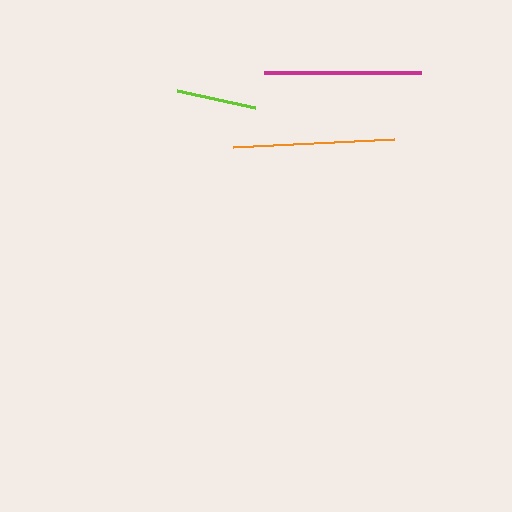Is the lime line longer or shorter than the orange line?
The orange line is longer than the lime line.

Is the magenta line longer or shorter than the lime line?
The magenta line is longer than the lime line.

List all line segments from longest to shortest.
From longest to shortest: orange, magenta, lime.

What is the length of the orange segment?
The orange segment is approximately 161 pixels long.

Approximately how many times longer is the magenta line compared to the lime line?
The magenta line is approximately 2.0 times the length of the lime line.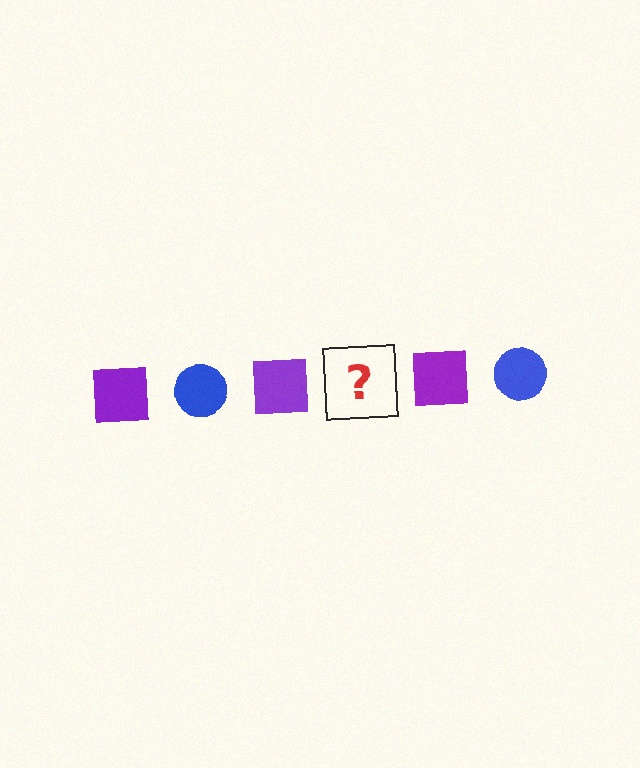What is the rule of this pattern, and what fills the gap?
The rule is that the pattern alternates between purple square and blue circle. The gap should be filled with a blue circle.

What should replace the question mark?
The question mark should be replaced with a blue circle.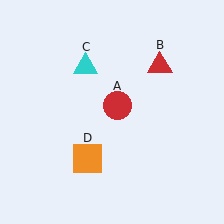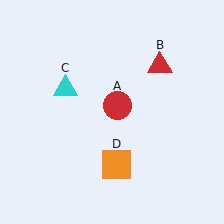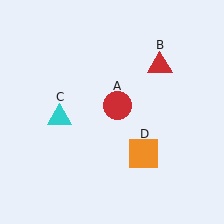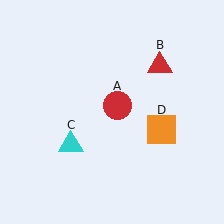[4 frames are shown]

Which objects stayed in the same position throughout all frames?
Red circle (object A) and red triangle (object B) remained stationary.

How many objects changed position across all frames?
2 objects changed position: cyan triangle (object C), orange square (object D).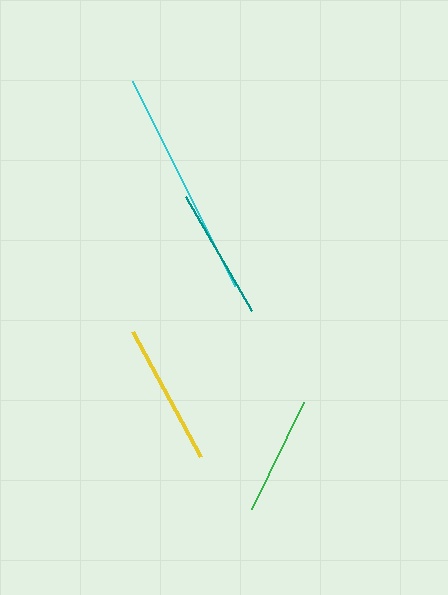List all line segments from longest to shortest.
From longest to shortest: cyan, yellow, teal, green.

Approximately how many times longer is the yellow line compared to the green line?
The yellow line is approximately 1.2 times the length of the green line.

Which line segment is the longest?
The cyan line is the longest at approximately 228 pixels.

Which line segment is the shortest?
The green line is the shortest at approximately 118 pixels.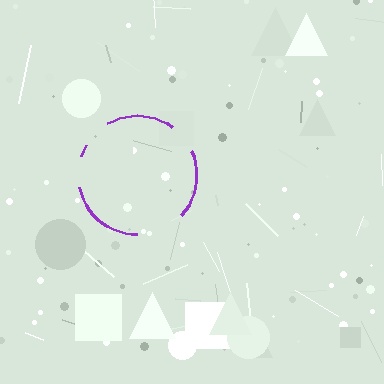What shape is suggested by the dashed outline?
The dashed outline suggests a circle.